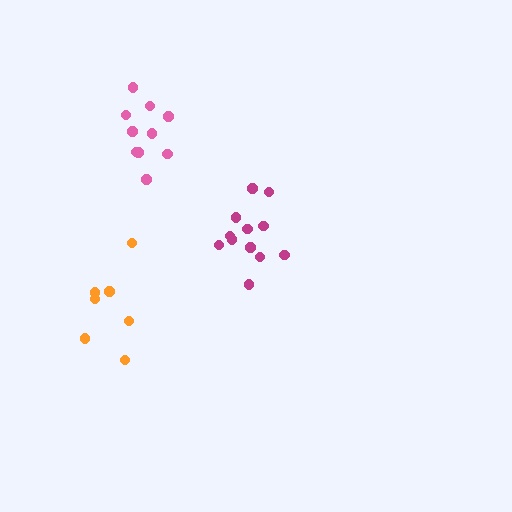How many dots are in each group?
Group 1: 12 dots, Group 2: 10 dots, Group 3: 7 dots (29 total).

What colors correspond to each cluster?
The clusters are colored: magenta, pink, orange.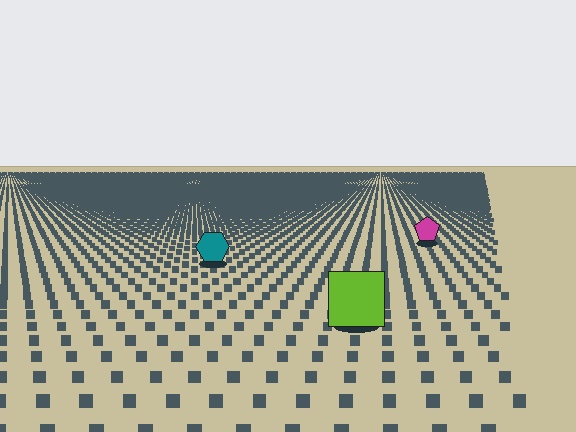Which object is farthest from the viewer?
The magenta pentagon is farthest from the viewer. It appears smaller and the ground texture around it is denser.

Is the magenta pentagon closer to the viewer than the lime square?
No. The lime square is closer — you can tell from the texture gradient: the ground texture is coarser near it.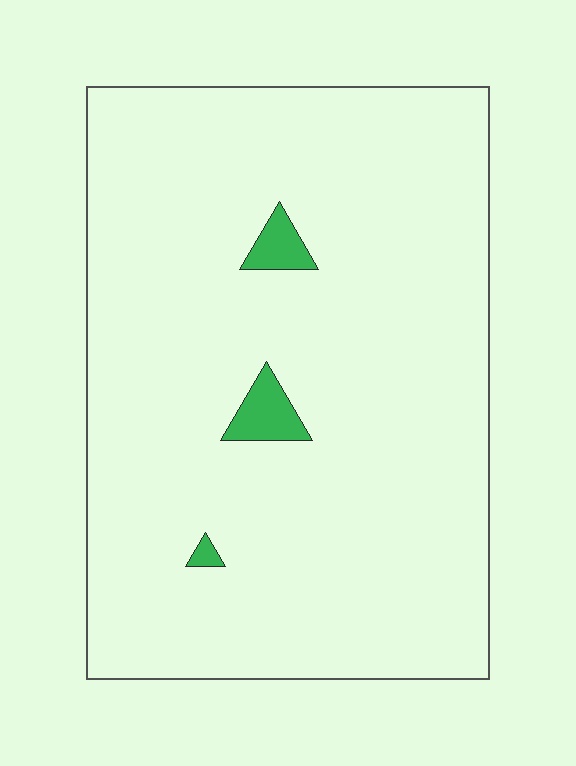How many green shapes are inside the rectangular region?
3.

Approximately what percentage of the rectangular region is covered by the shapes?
Approximately 5%.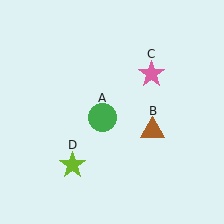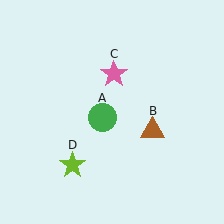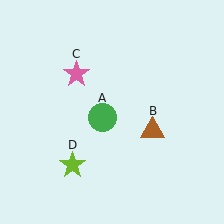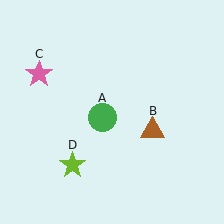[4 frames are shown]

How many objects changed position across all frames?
1 object changed position: pink star (object C).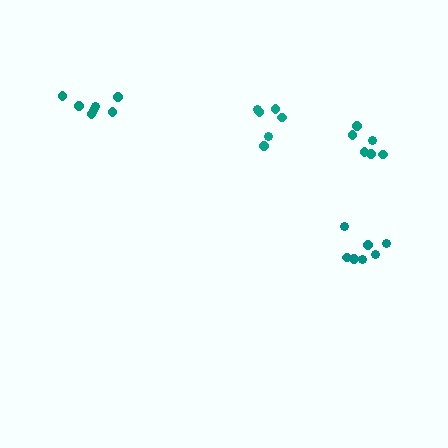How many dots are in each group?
Group 1: 6 dots, Group 2: 7 dots, Group 3: 8 dots, Group 4: 6 dots (27 total).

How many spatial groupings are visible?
There are 4 spatial groupings.